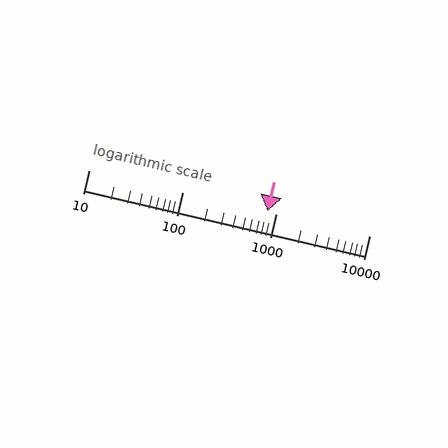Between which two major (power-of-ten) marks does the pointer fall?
The pointer is between 100 and 1000.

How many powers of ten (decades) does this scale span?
The scale spans 3 decades, from 10 to 10000.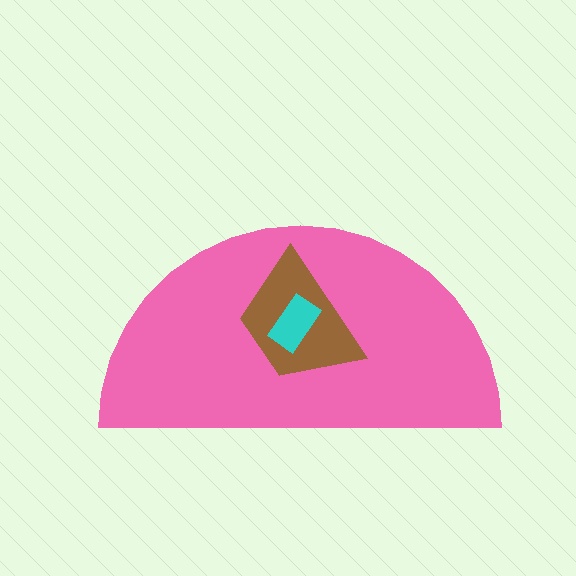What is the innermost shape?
The cyan rectangle.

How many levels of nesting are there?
3.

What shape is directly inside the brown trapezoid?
The cyan rectangle.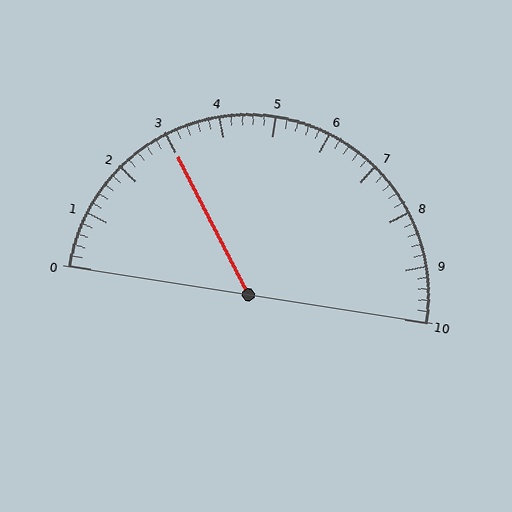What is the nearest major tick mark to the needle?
The nearest major tick mark is 3.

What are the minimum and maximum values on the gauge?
The gauge ranges from 0 to 10.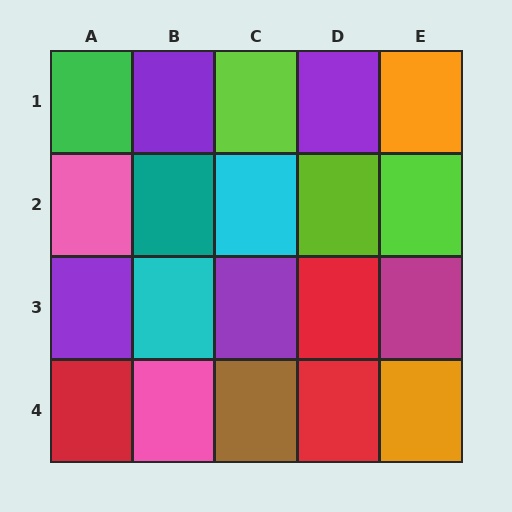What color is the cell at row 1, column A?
Green.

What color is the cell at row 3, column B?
Cyan.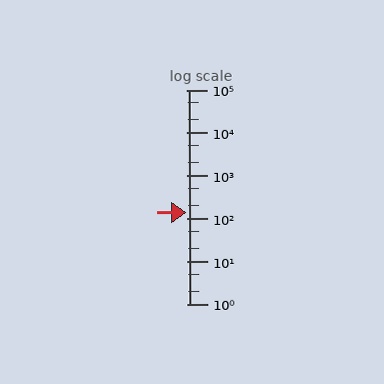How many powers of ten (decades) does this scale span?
The scale spans 5 decades, from 1 to 100000.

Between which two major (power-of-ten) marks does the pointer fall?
The pointer is between 100 and 1000.